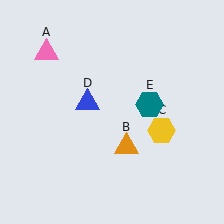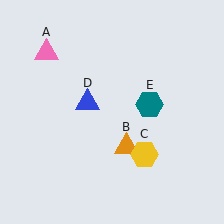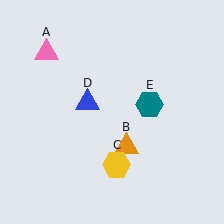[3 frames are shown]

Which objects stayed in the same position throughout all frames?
Pink triangle (object A) and orange triangle (object B) and blue triangle (object D) and teal hexagon (object E) remained stationary.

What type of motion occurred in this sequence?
The yellow hexagon (object C) rotated clockwise around the center of the scene.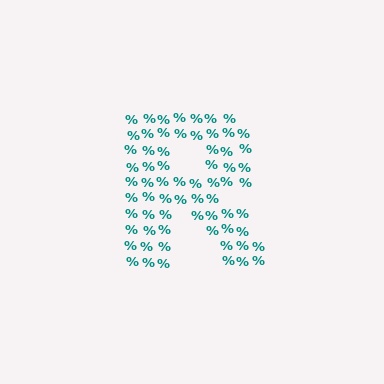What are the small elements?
The small elements are percent signs.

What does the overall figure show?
The overall figure shows the letter R.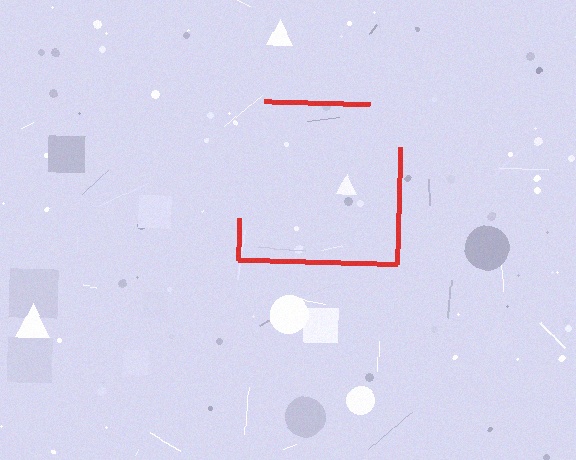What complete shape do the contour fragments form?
The contour fragments form a square.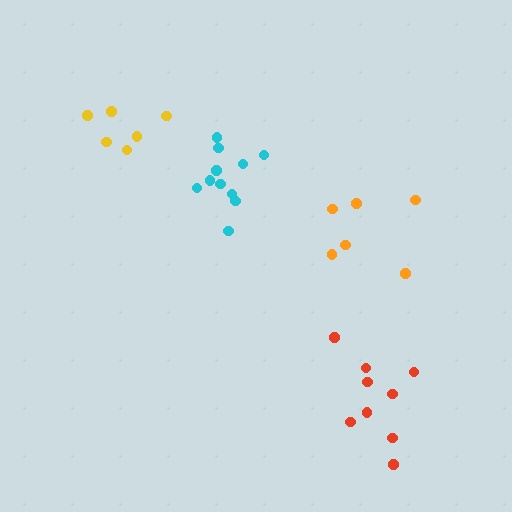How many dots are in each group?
Group 1: 9 dots, Group 2: 11 dots, Group 3: 6 dots, Group 4: 6 dots (32 total).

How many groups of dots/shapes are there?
There are 4 groups.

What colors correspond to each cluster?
The clusters are colored: red, cyan, yellow, orange.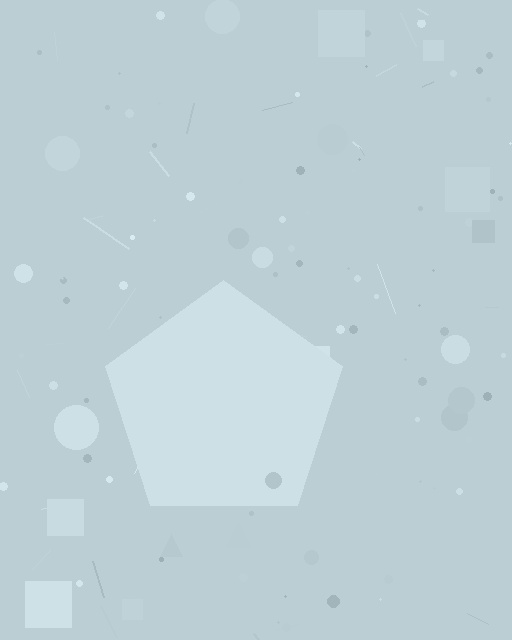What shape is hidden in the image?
A pentagon is hidden in the image.